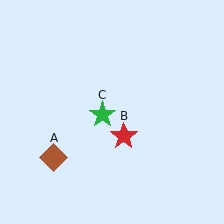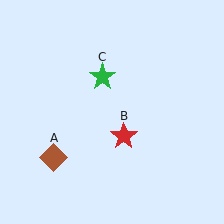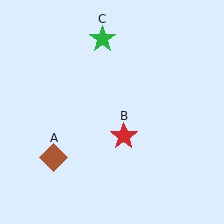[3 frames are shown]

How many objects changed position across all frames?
1 object changed position: green star (object C).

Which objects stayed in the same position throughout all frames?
Brown diamond (object A) and red star (object B) remained stationary.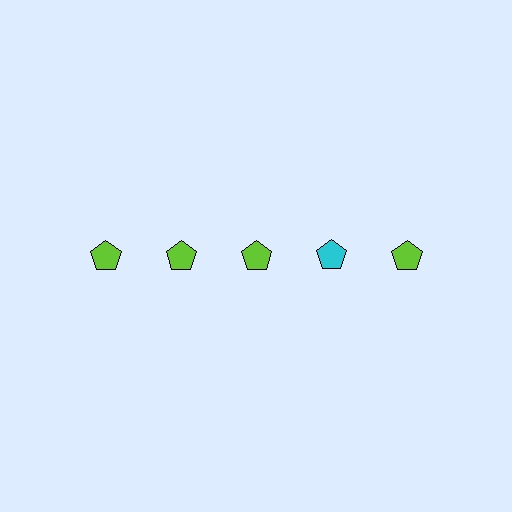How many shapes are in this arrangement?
There are 5 shapes arranged in a grid pattern.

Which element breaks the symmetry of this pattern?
The cyan pentagon in the top row, second from right column breaks the symmetry. All other shapes are lime pentagons.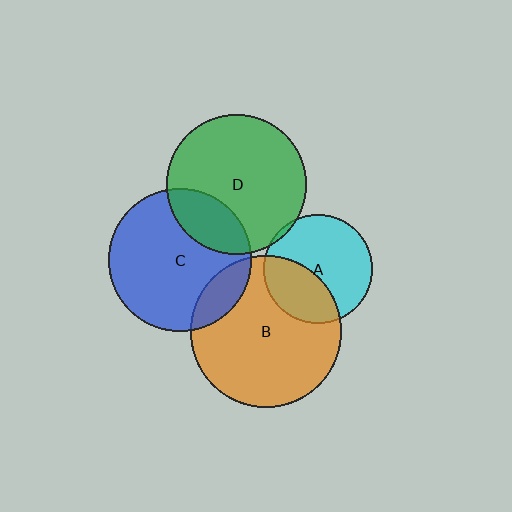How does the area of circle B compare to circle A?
Approximately 1.9 times.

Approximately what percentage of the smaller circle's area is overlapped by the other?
Approximately 35%.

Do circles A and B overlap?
Yes.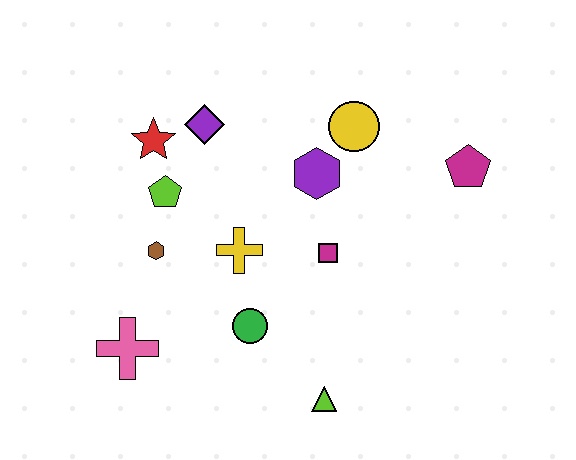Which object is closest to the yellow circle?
The purple hexagon is closest to the yellow circle.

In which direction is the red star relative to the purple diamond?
The red star is to the left of the purple diamond.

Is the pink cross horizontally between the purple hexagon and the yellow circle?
No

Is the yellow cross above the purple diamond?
No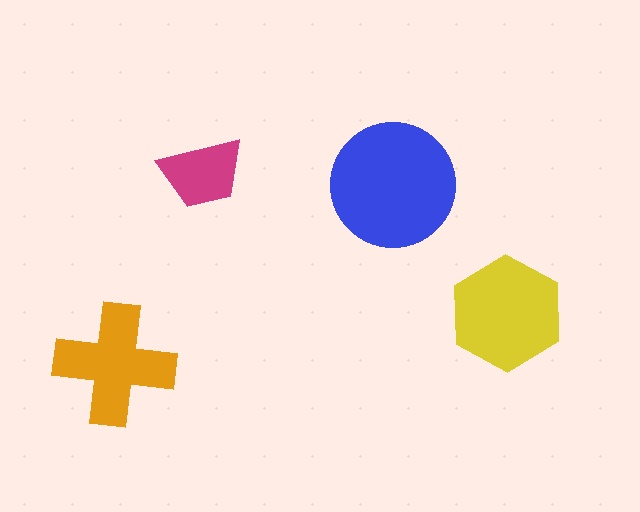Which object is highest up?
The magenta trapezoid is topmost.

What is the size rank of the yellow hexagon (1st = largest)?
2nd.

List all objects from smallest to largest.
The magenta trapezoid, the orange cross, the yellow hexagon, the blue circle.